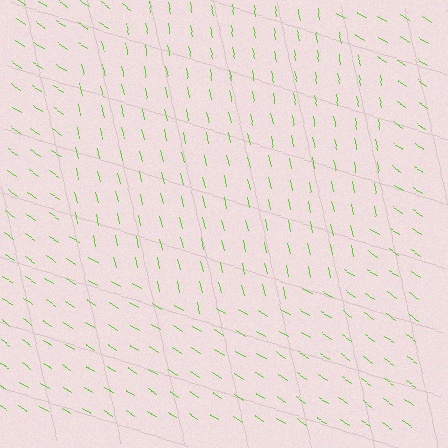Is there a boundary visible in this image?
Yes, there is a texture boundary formed by a change in line orientation.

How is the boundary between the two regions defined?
The boundary is defined purely by a change in line orientation (approximately 45 degrees difference). All lines are the same color and thickness.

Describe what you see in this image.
The image is filled with small lime line segments. A circle region in the image has lines oriented differently from the surrounding lines, creating a visible texture boundary.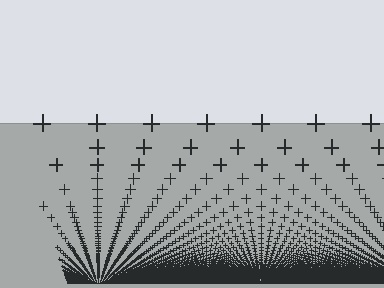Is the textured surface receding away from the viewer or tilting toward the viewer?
The surface appears to tilt toward the viewer. Texture elements get larger and sparser toward the top.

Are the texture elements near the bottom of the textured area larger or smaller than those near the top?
Smaller. The gradient is inverted — elements near the bottom are smaller and denser.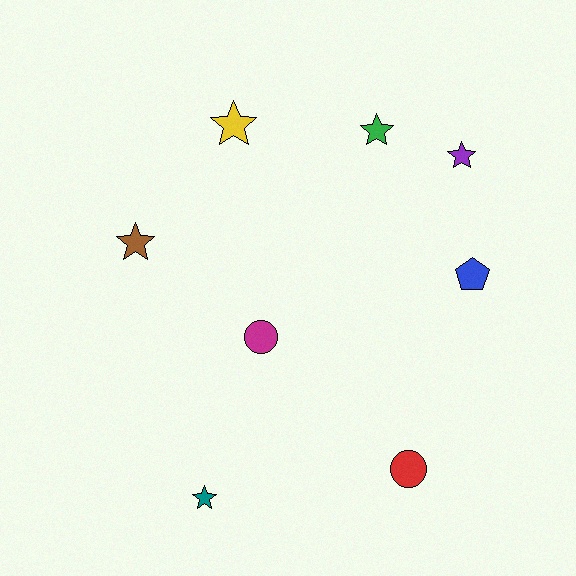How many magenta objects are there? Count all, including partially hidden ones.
There is 1 magenta object.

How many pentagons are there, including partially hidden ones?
There is 1 pentagon.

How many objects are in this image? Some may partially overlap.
There are 8 objects.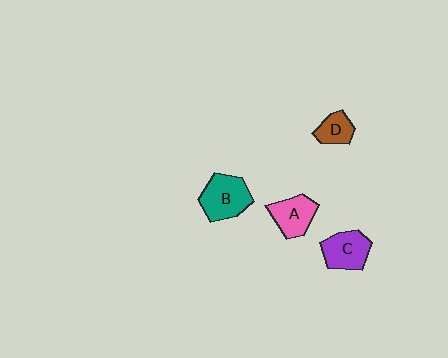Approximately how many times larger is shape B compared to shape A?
Approximately 1.3 times.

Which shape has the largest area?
Shape B (teal).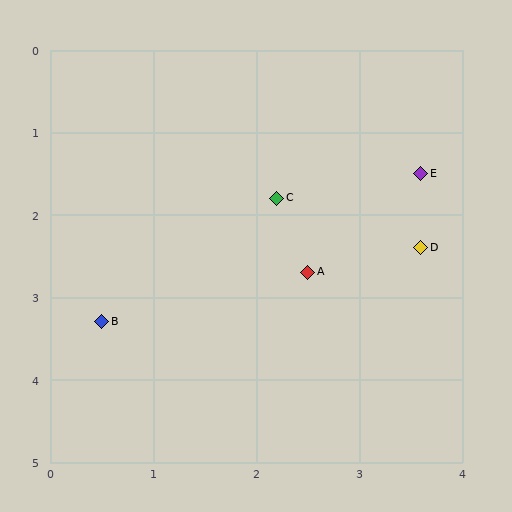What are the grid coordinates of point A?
Point A is at approximately (2.5, 2.7).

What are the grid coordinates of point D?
Point D is at approximately (3.6, 2.4).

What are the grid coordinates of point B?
Point B is at approximately (0.5, 3.3).